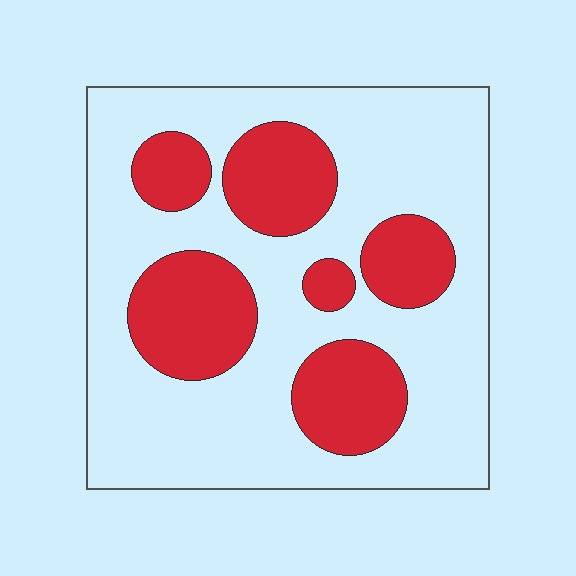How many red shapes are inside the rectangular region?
6.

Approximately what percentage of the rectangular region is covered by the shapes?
Approximately 30%.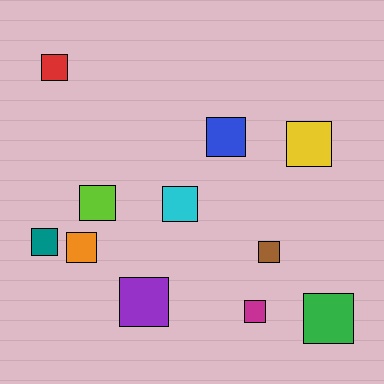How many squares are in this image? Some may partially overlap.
There are 11 squares.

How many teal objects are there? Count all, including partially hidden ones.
There is 1 teal object.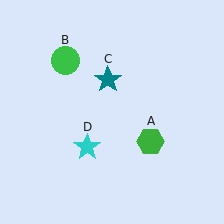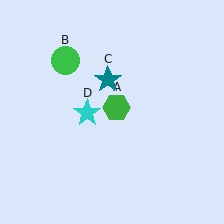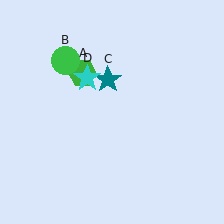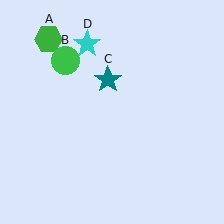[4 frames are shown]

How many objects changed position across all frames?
2 objects changed position: green hexagon (object A), cyan star (object D).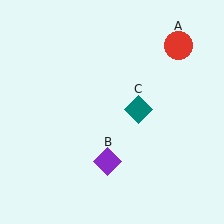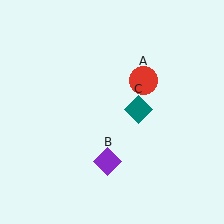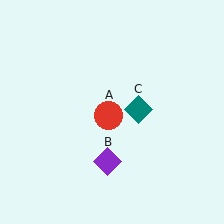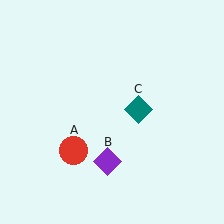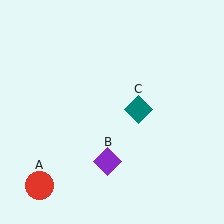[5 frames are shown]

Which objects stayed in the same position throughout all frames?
Purple diamond (object B) and teal diamond (object C) remained stationary.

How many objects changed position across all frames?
1 object changed position: red circle (object A).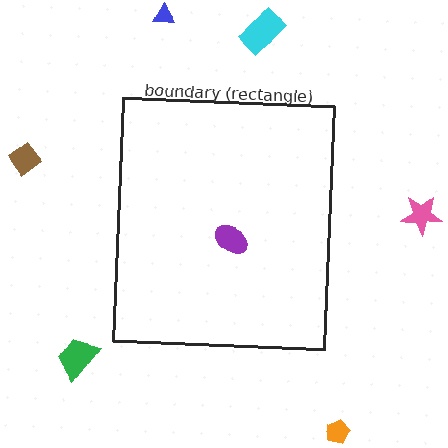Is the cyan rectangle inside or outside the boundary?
Outside.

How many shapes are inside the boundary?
1 inside, 6 outside.